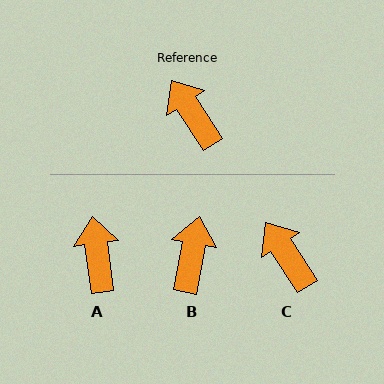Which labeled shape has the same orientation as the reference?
C.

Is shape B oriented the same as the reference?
No, it is off by about 44 degrees.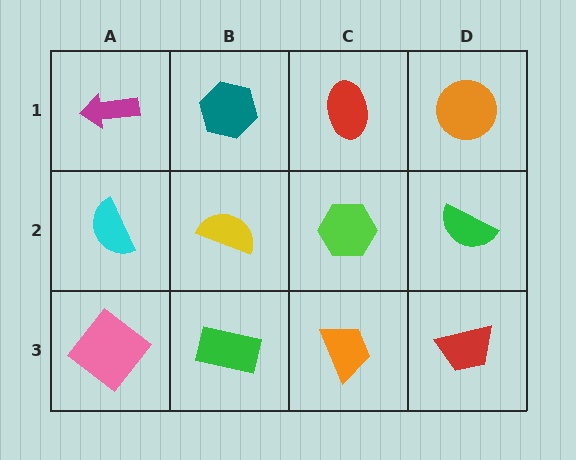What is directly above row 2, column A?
A magenta arrow.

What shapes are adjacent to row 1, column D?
A green semicircle (row 2, column D), a red ellipse (row 1, column C).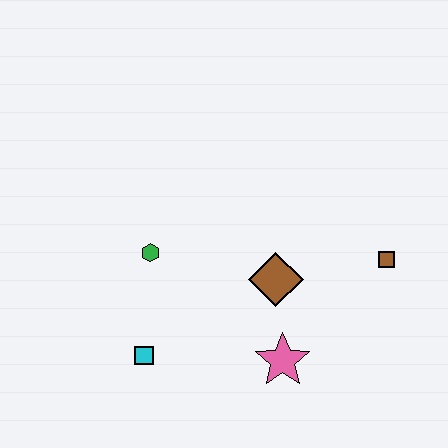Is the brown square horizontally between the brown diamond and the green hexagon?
No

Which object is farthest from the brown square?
The cyan square is farthest from the brown square.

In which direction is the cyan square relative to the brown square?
The cyan square is to the left of the brown square.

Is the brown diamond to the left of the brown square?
Yes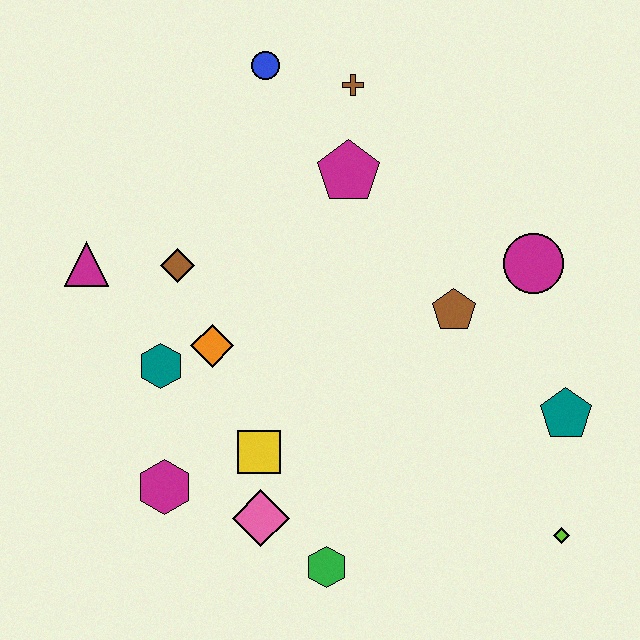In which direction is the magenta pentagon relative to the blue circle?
The magenta pentagon is below the blue circle.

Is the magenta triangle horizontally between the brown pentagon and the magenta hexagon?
No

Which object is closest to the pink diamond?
The yellow square is closest to the pink diamond.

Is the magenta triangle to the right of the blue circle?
No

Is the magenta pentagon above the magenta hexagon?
Yes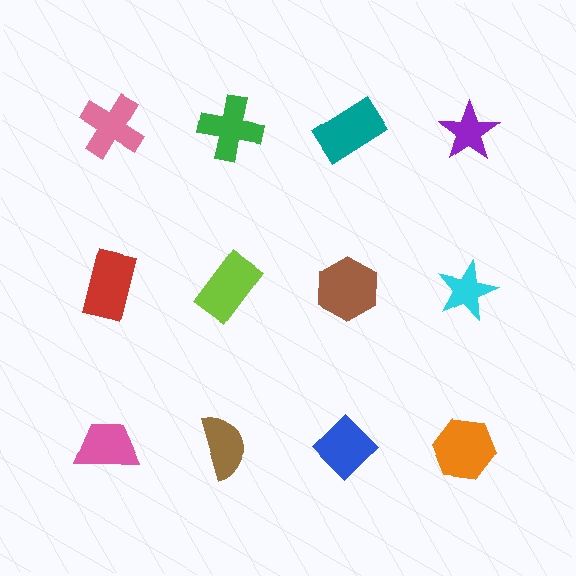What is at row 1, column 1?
A pink cross.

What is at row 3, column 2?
A brown semicircle.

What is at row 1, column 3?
A teal rectangle.